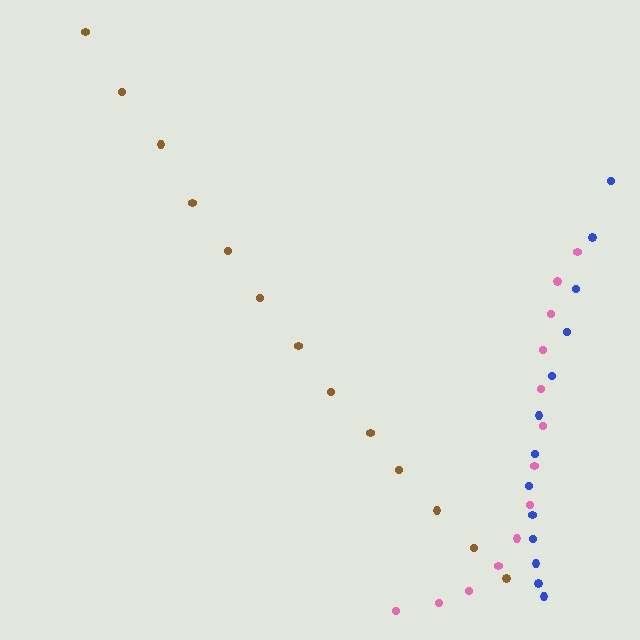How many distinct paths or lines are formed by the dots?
There are 3 distinct paths.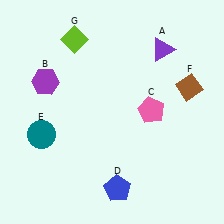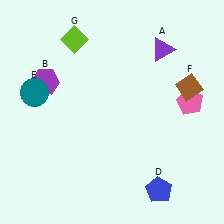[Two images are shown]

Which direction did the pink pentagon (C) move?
The pink pentagon (C) moved right.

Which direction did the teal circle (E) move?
The teal circle (E) moved up.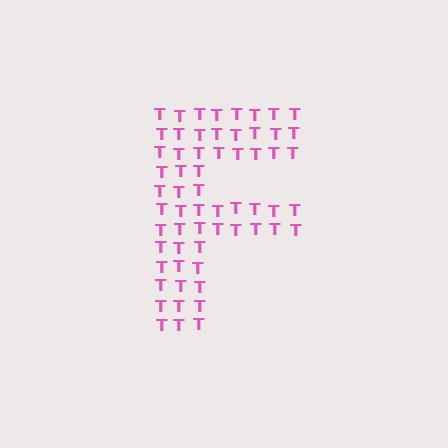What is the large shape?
The large shape is the letter F.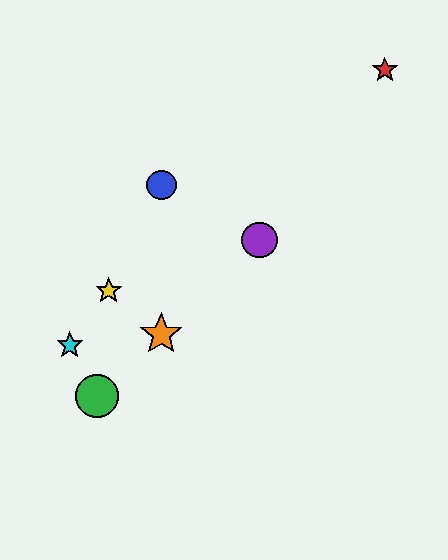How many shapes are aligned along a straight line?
3 shapes (the green circle, the purple circle, the orange star) are aligned along a straight line.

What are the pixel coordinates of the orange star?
The orange star is at (161, 334).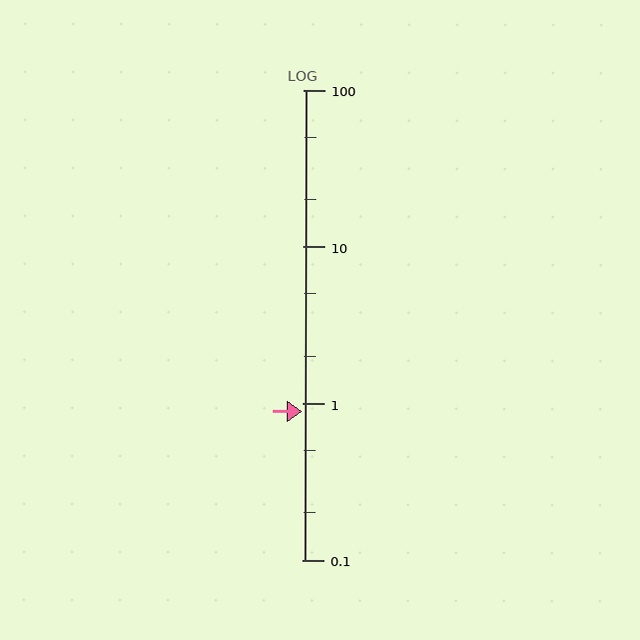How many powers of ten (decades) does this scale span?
The scale spans 3 decades, from 0.1 to 100.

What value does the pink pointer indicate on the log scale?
The pointer indicates approximately 0.89.